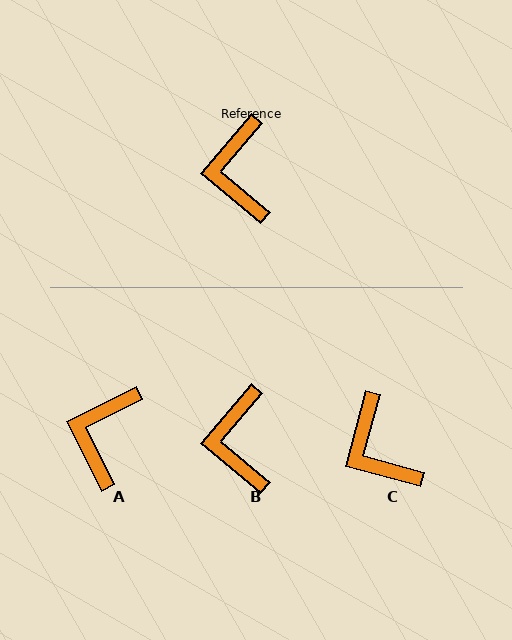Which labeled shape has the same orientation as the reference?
B.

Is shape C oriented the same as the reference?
No, it is off by about 25 degrees.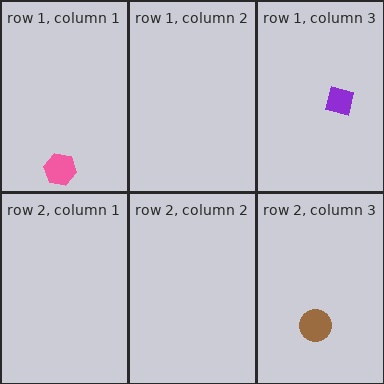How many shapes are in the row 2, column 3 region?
1.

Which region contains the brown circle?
The row 2, column 3 region.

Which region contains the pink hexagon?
The row 1, column 1 region.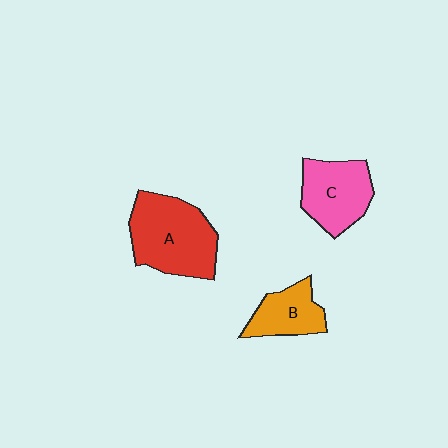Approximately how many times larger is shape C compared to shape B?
Approximately 1.3 times.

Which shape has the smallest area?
Shape B (orange).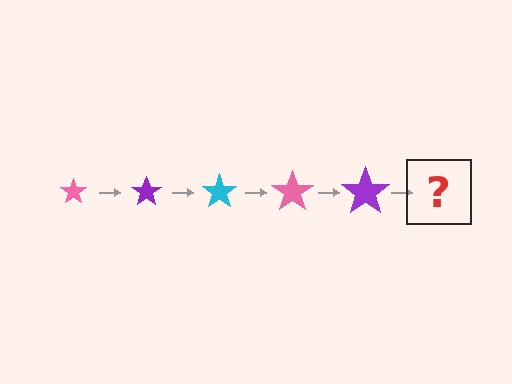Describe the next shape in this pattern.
It should be a cyan star, larger than the previous one.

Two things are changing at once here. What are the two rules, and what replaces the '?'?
The two rules are that the star grows larger each step and the color cycles through pink, purple, and cyan. The '?' should be a cyan star, larger than the previous one.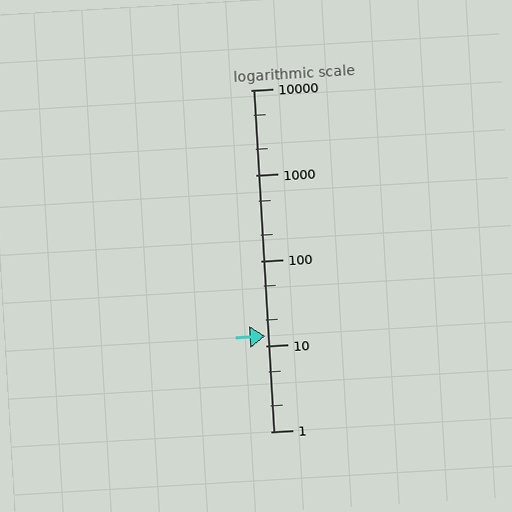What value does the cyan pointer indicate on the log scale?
The pointer indicates approximately 13.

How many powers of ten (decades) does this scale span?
The scale spans 4 decades, from 1 to 10000.